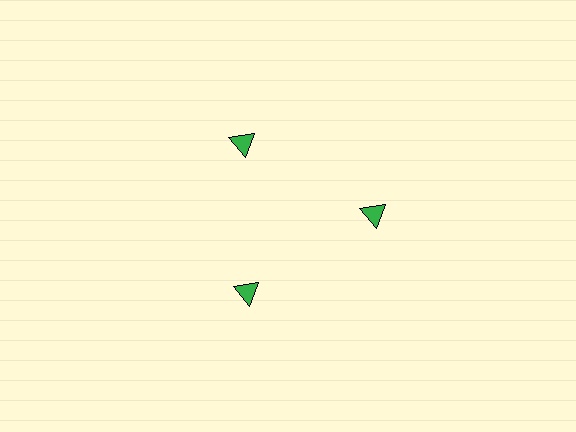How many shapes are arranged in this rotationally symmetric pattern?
There are 3 shapes, arranged in 3 groups of 1.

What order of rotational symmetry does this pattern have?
This pattern has 3-fold rotational symmetry.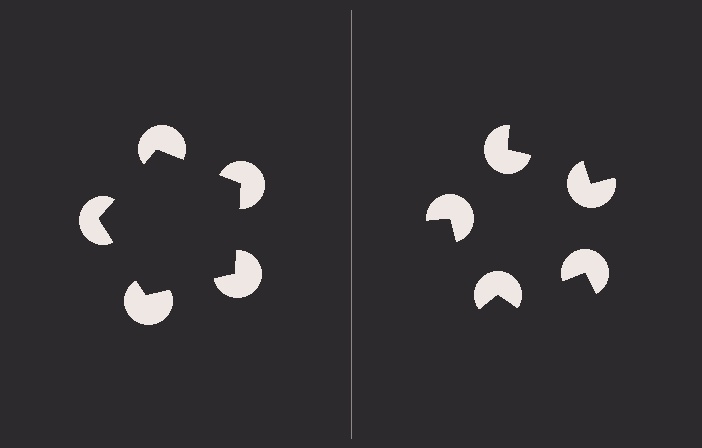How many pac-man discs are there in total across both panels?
10 — 5 on each side.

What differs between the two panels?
The pac-man discs are positioned identically on both sides; only the wedge orientations differ. On the left they align to a pentagon; on the right they are misaligned.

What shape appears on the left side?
An illusory pentagon.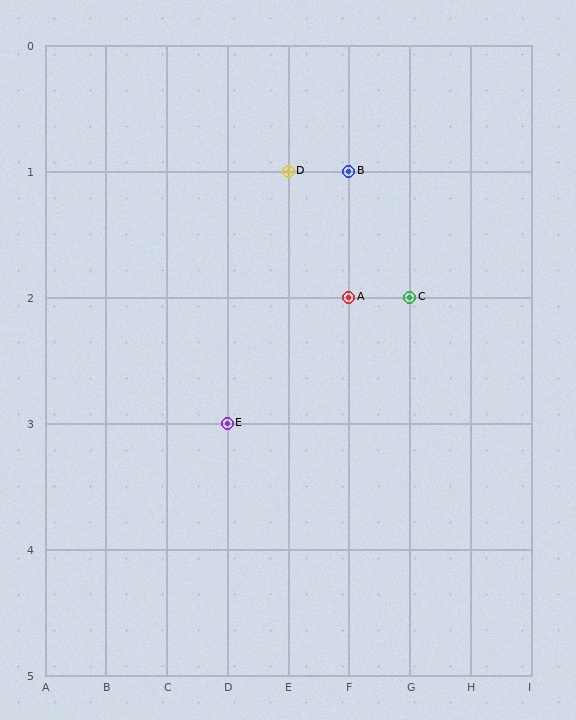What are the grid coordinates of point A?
Point A is at grid coordinates (F, 2).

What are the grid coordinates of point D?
Point D is at grid coordinates (E, 1).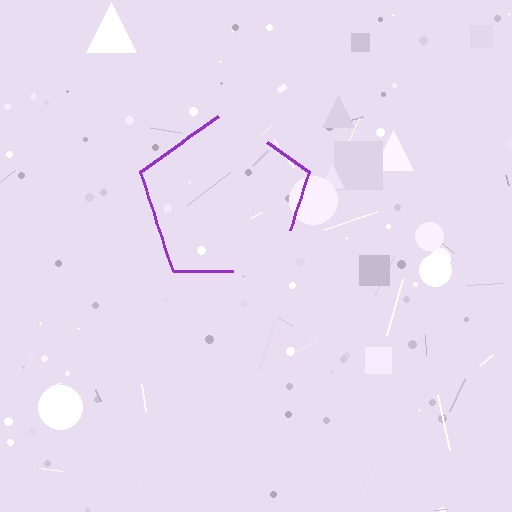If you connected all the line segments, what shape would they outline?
They would outline a pentagon.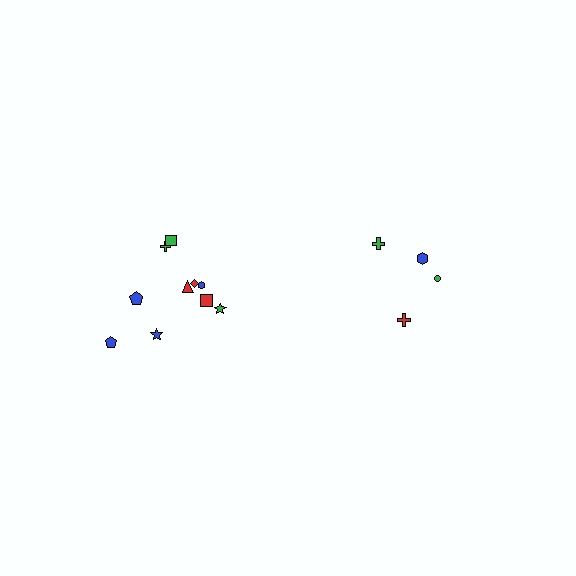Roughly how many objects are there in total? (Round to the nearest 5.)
Roughly 15 objects in total.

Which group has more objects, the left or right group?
The left group.